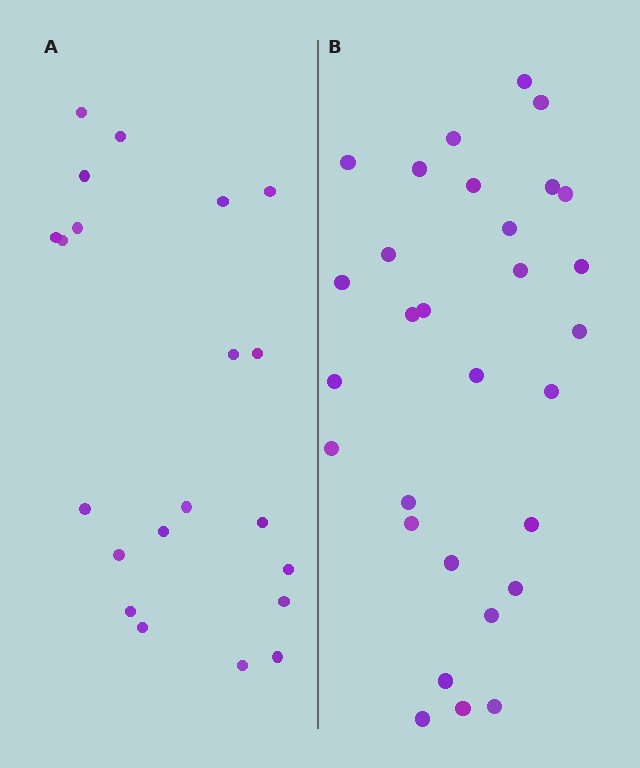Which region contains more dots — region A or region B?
Region B (the right region) has more dots.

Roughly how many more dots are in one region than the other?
Region B has roughly 8 or so more dots than region A.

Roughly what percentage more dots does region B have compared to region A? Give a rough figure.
About 45% more.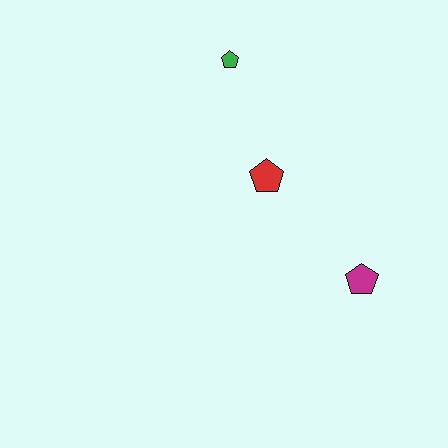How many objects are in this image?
There are 3 objects.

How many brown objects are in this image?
There are no brown objects.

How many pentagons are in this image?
There are 3 pentagons.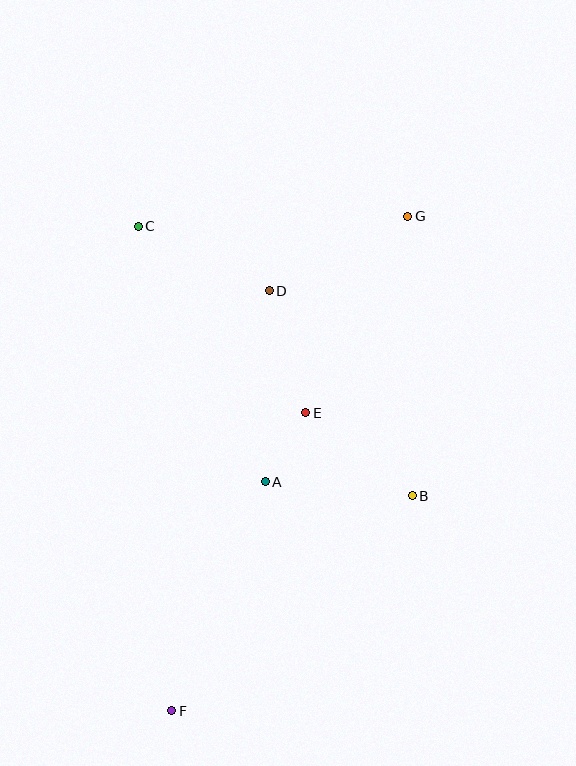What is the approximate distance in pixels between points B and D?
The distance between B and D is approximately 250 pixels.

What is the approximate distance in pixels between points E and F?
The distance between E and F is approximately 327 pixels.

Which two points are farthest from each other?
Points F and G are farthest from each other.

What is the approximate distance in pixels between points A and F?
The distance between A and F is approximately 247 pixels.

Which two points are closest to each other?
Points A and E are closest to each other.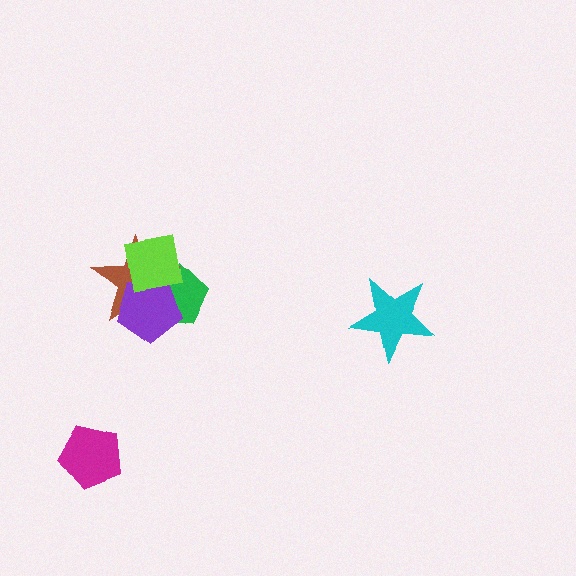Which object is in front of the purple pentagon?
The lime square is in front of the purple pentagon.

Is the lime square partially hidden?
No, no other shape covers it.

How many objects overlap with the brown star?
3 objects overlap with the brown star.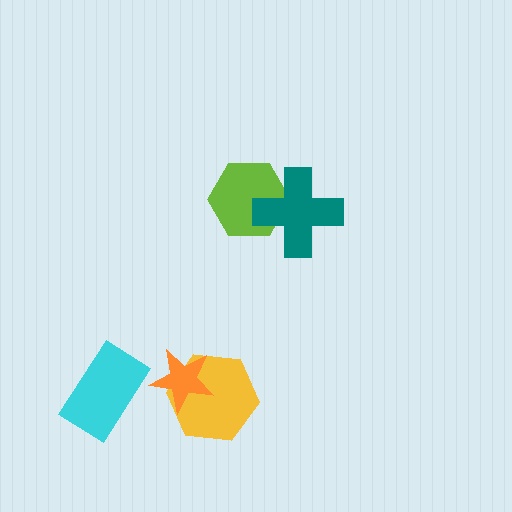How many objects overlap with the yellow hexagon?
1 object overlaps with the yellow hexagon.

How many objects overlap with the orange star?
1 object overlaps with the orange star.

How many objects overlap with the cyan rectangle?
0 objects overlap with the cyan rectangle.